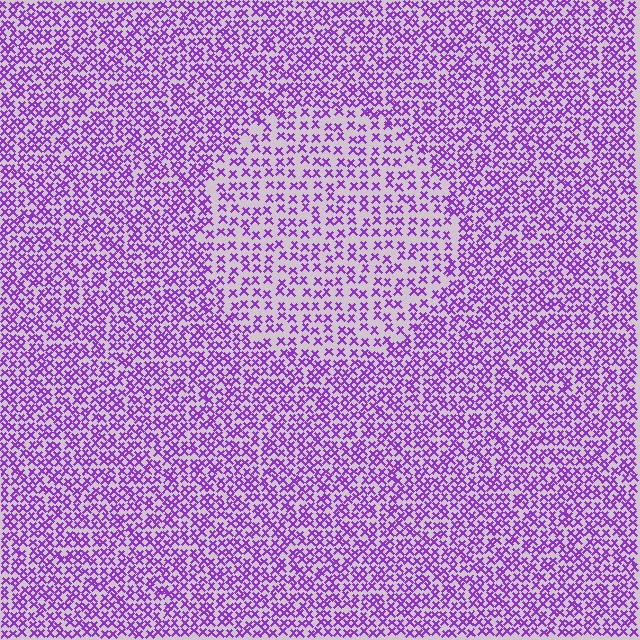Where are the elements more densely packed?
The elements are more densely packed outside the circle boundary.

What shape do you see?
I see a circle.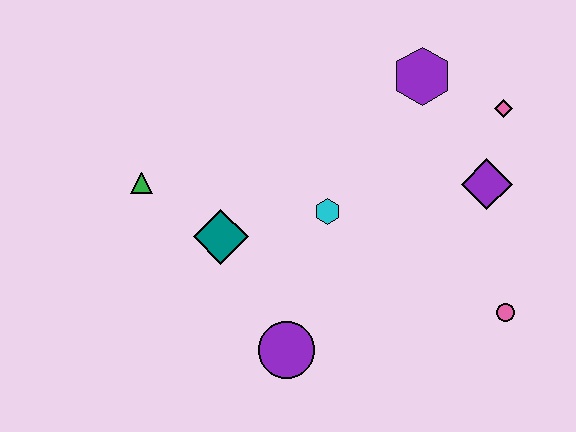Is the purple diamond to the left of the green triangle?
No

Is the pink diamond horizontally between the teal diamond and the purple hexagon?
No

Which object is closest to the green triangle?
The teal diamond is closest to the green triangle.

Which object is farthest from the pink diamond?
The green triangle is farthest from the pink diamond.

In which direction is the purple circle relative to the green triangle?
The purple circle is below the green triangle.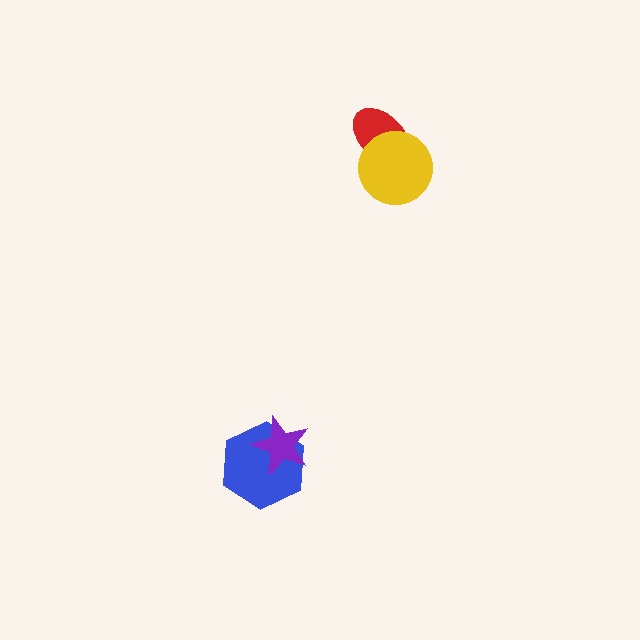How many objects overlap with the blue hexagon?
1 object overlaps with the blue hexagon.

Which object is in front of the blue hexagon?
The purple star is in front of the blue hexagon.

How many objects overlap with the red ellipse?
1 object overlaps with the red ellipse.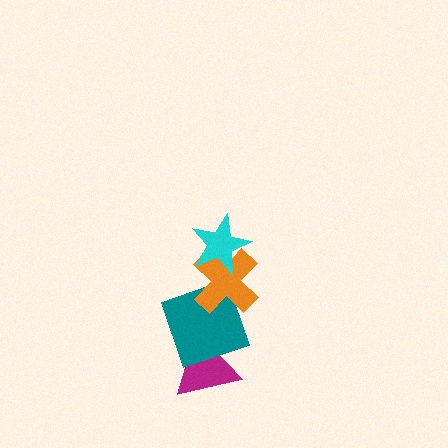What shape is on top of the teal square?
The orange cross is on top of the teal square.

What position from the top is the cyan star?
The cyan star is 1st from the top.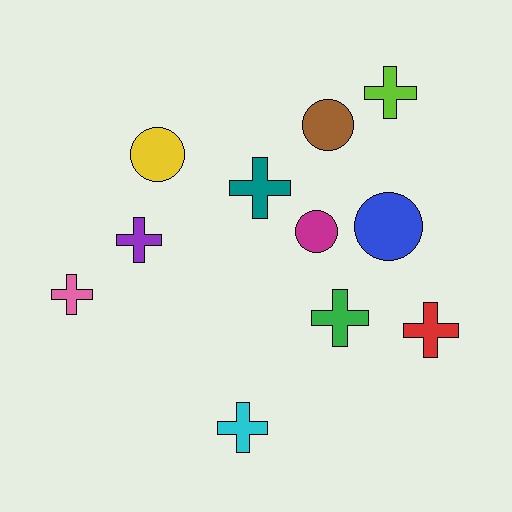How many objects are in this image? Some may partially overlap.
There are 11 objects.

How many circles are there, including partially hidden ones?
There are 4 circles.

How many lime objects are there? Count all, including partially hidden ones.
There is 1 lime object.